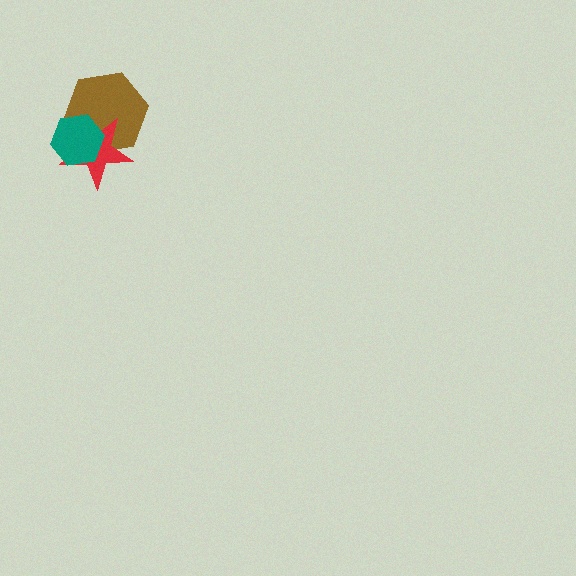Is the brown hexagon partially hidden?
Yes, it is partially covered by another shape.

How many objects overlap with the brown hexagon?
2 objects overlap with the brown hexagon.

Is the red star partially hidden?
Yes, it is partially covered by another shape.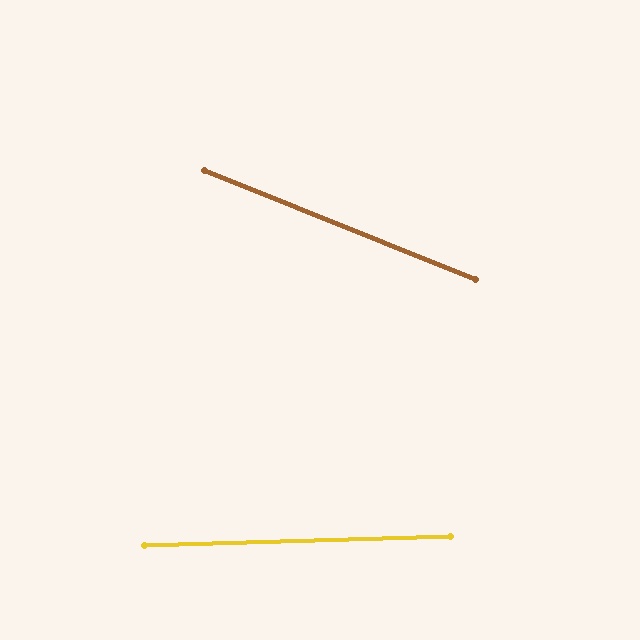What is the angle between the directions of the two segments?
Approximately 24 degrees.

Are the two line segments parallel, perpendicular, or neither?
Neither parallel nor perpendicular — they differ by about 24°.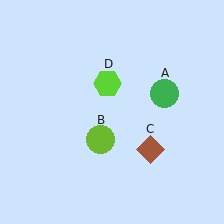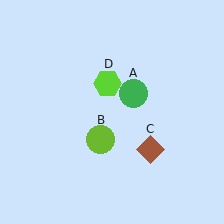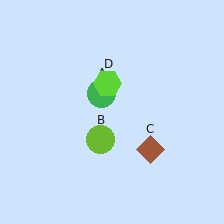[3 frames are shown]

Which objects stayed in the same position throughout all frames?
Lime circle (object B) and brown diamond (object C) and lime hexagon (object D) remained stationary.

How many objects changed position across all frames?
1 object changed position: green circle (object A).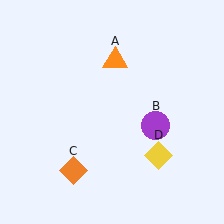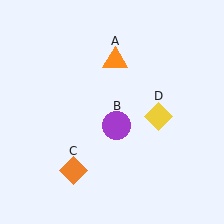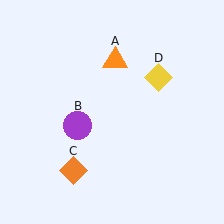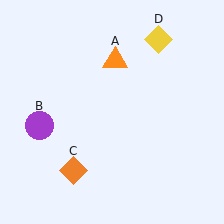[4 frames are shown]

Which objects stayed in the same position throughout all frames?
Orange triangle (object A) and orange diamond (object C) remained stationary.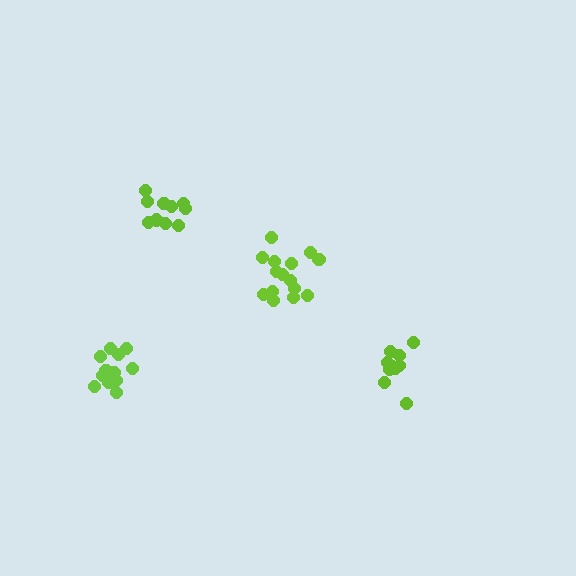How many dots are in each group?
Group 1: 16 dots, Group 2: 16 dots, Group 3: 10 dots, Group 4: 10 dots (52 total).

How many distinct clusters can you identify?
There are 4 distinct clusters.